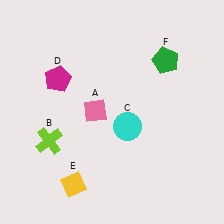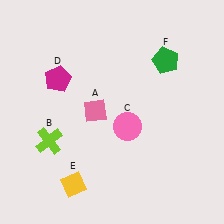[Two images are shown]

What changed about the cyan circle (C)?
In Image 1, C is cyan. In Image 2, it changed to pink.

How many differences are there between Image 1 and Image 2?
There is 1 difference between the two images.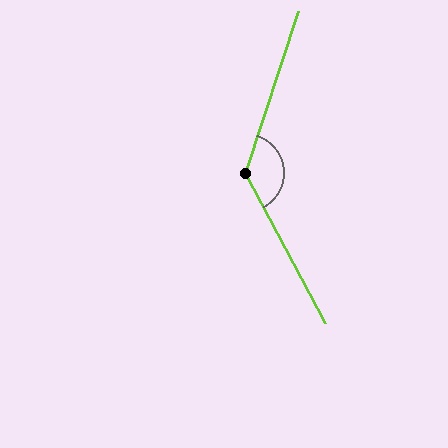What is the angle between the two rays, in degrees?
Approximately 134 degrees.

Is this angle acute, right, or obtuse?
It is obtuse.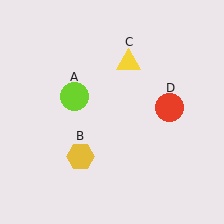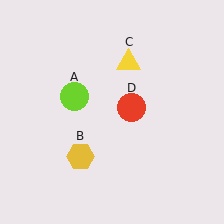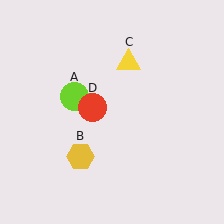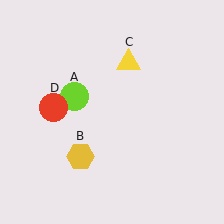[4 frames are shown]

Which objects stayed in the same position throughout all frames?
Lime circle (object A) and yellow hexagon (object B) and yellow triangle (object C) remained stationary.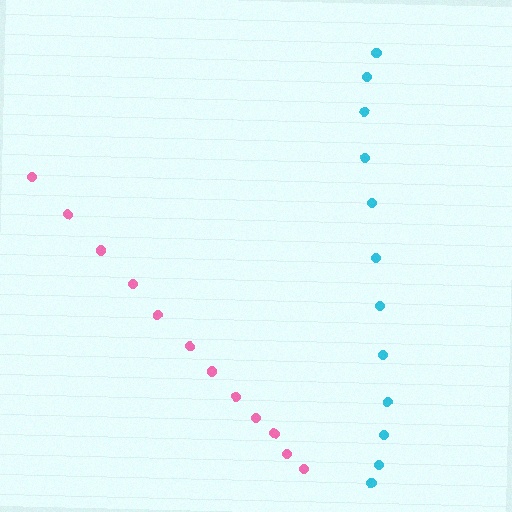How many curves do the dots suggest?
There are 2 distinct paths.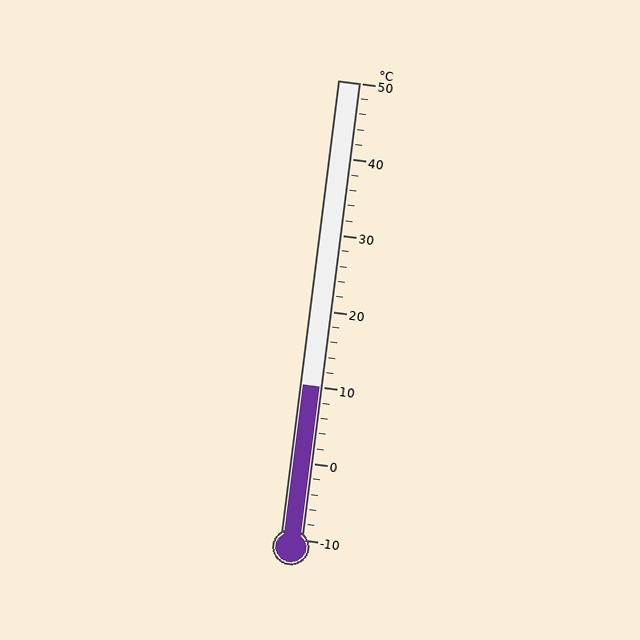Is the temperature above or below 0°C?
The temperature is above 0°C.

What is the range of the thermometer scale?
The thermometer scale ranges from -10°C to 50°C.